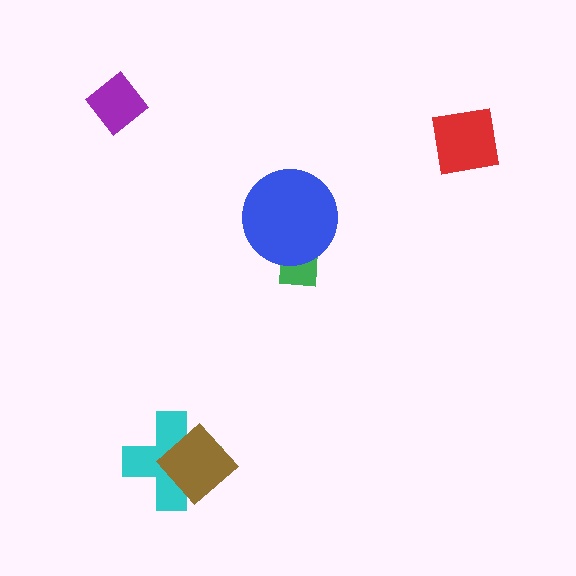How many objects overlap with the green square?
1 object overlaps with the green square.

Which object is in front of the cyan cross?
The brown diamond is in front of the cyan cross.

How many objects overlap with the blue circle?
1 object overlaps with the blue circle.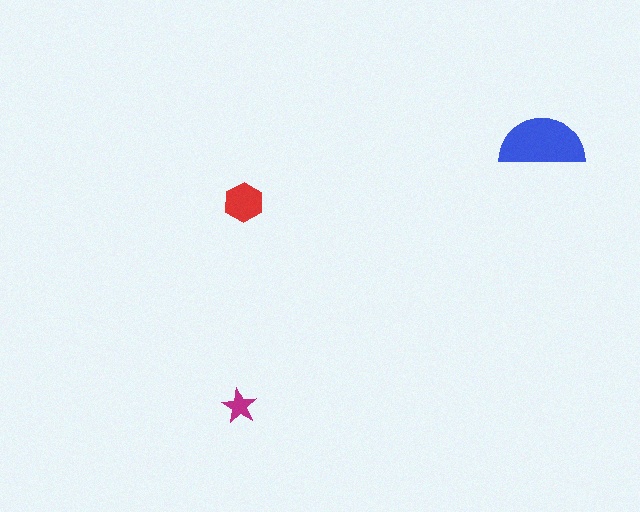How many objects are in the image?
There are 3 objects in the image.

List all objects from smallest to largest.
The magenta star, the red hexagon, the blue semicircle.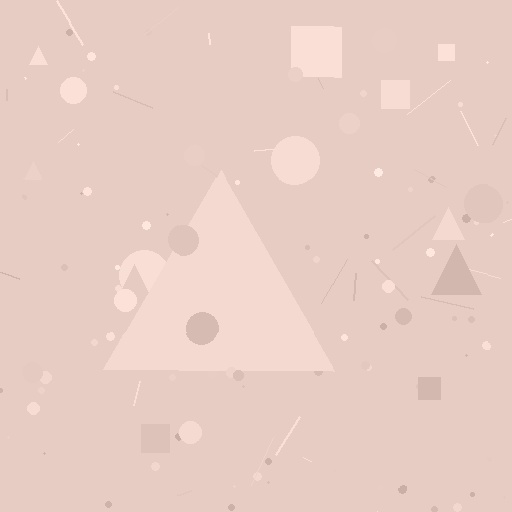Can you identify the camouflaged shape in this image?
The camouflaged shape is a triangle.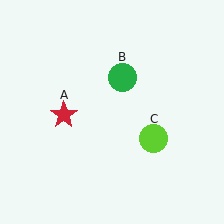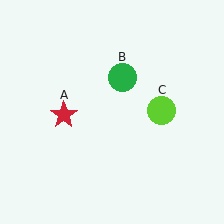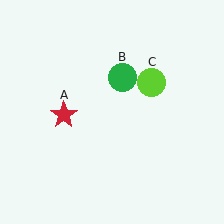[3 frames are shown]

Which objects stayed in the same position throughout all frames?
Red star (object A) and green circle (object B) remained stationary.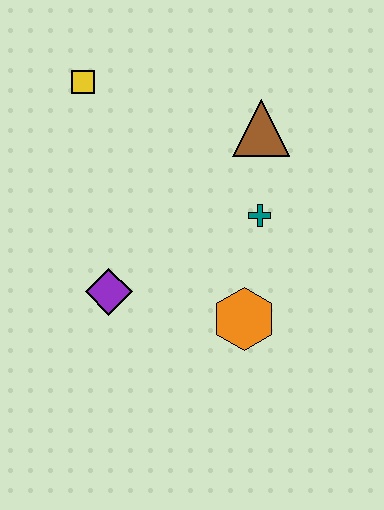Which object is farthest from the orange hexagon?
The yellow square is farthest from the orange hexagon.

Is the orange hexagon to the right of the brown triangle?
No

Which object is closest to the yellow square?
The brown triangle is closest to the yellow square.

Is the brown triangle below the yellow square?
Yes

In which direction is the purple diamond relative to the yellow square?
The purple diamond is below the yellow square.